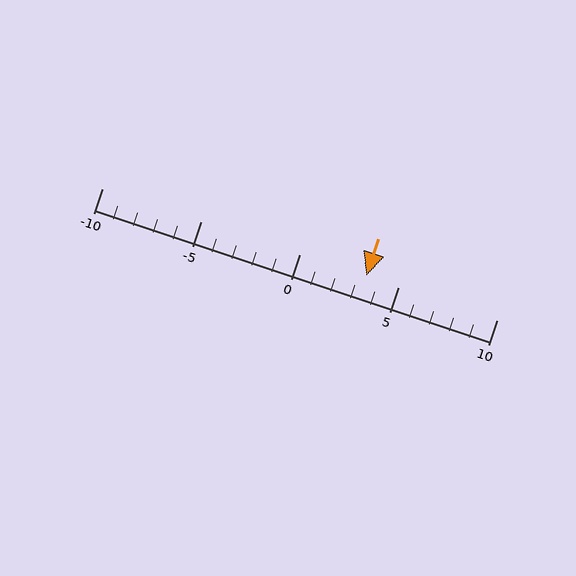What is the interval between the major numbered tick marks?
The major tick marks are spaced 5 units apart.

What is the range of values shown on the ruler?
The ruler shows values from -10 to 10.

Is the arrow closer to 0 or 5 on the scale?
The arrow is closer to 5.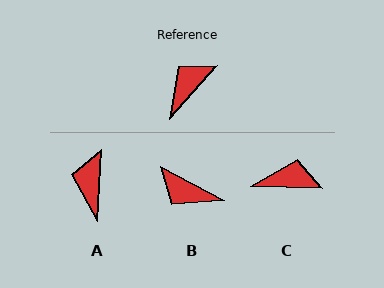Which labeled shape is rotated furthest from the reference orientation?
B, about 104 degrees away.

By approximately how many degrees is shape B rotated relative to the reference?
Approximately 104 degrees counter-clockwise.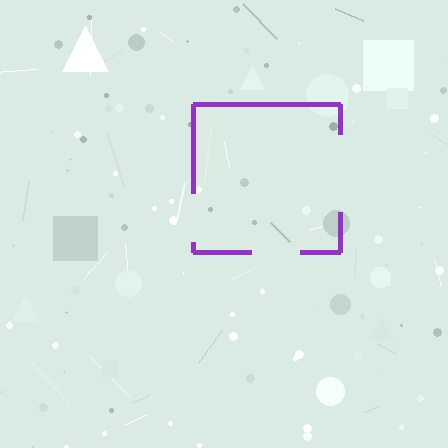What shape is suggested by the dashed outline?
The dashed outline suggests a square.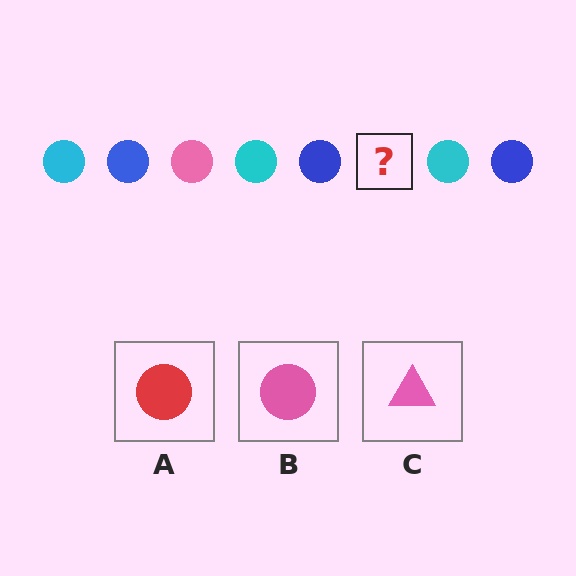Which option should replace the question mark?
Option B.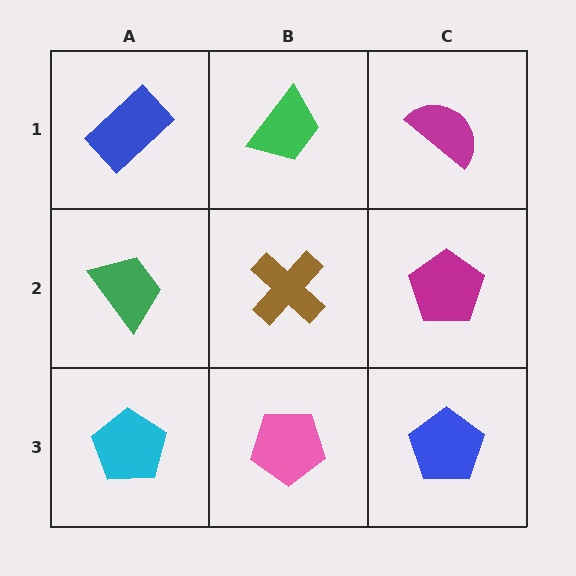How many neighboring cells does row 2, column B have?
4.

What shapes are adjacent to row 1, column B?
A brown cross (row 2, column B), a blue rectangle (row 1, column A), a magenta semicircle (row 1, column C).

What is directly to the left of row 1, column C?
A green trapezoid.